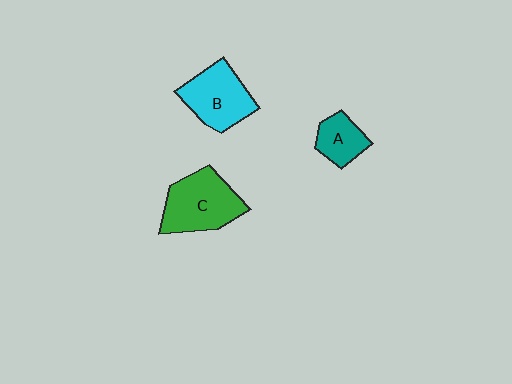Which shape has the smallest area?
Shape A (teal).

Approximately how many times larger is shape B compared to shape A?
Approximately 1.7 times.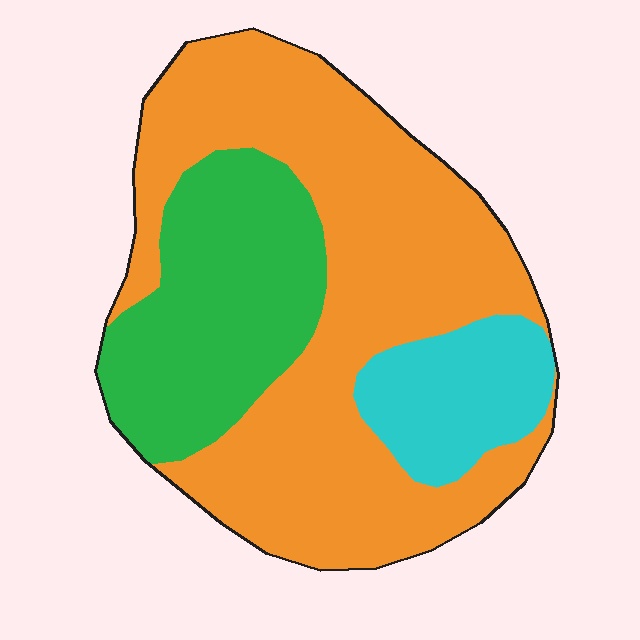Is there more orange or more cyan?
Orange.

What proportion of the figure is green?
Green covers around 25% of the figure.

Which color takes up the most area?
Orange, at roughly 60%.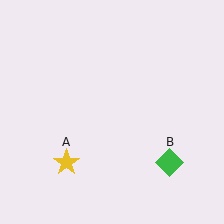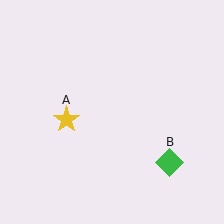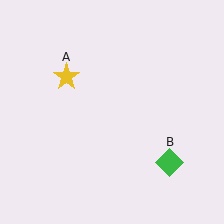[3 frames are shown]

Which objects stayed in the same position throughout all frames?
Green diamond (object B) remained stationary.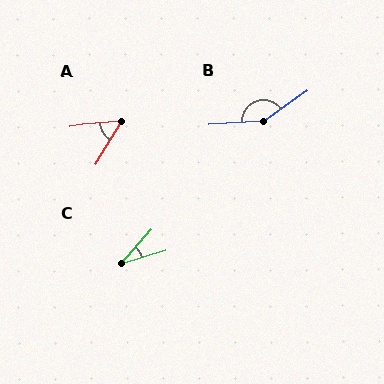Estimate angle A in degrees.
Approximately 53 degrees.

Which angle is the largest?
B, at approximately 148 degrees.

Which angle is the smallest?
C, at approximately 32 degrees.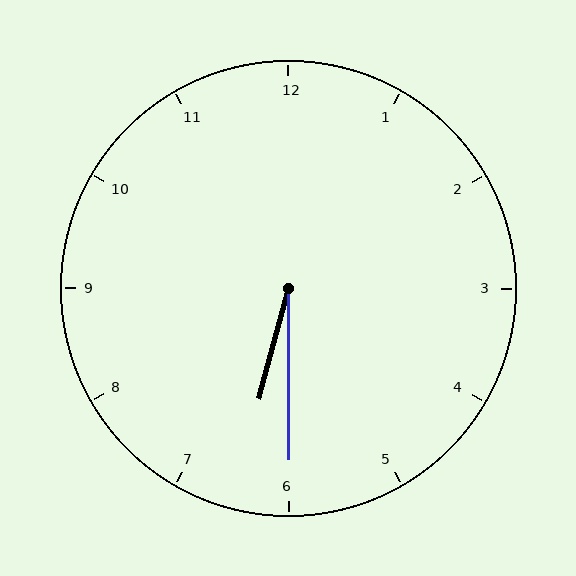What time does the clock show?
6:30.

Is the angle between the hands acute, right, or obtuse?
It is acute.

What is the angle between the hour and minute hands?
Approximately 15 degrees.